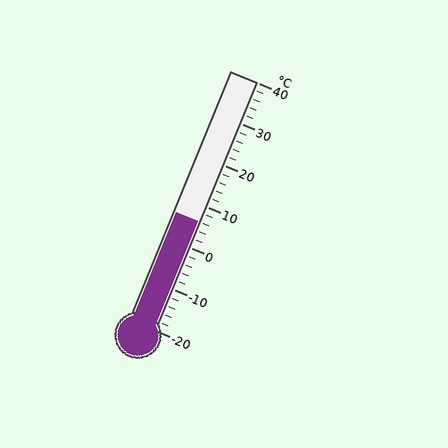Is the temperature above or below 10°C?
The temperature is below 10°C.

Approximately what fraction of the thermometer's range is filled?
The thermometer is filled to approximately 45% of its range.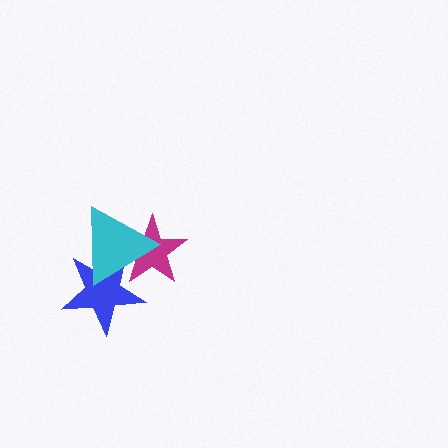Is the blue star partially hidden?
Yes, it is partially covered by another shape.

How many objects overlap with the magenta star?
2 objects overlap with the magenta star.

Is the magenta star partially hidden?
Yes, it is partially covered by another shape.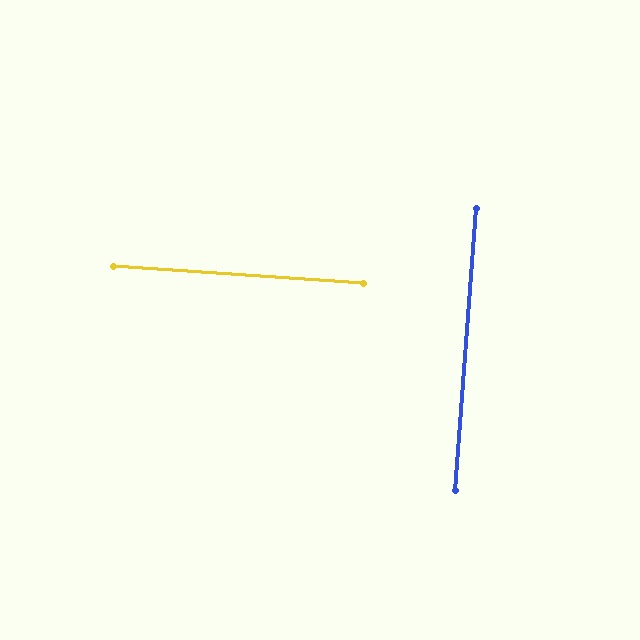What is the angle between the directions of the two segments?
Approximately 90 degrees.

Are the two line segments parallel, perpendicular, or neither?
Perpendicular — they meet at approximately 90°.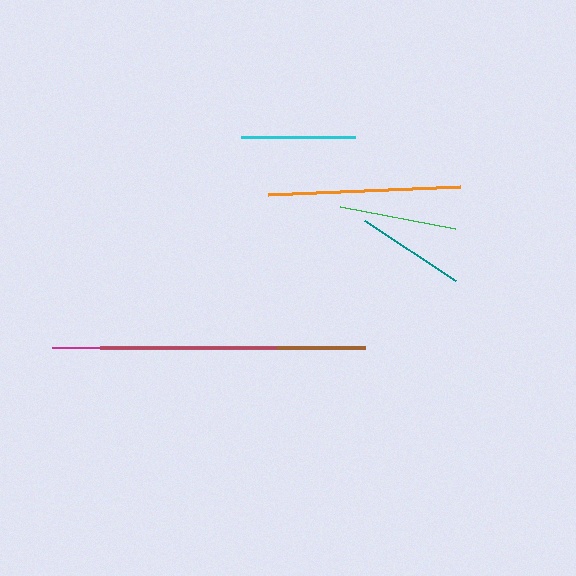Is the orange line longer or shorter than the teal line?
The orange line is longer than the teal line.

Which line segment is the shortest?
The teal line is the shortest at approximately 110 pixels.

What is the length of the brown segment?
The brown segment is approximately 265 pixels long.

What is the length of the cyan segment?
The cyan segment is approximately 113 pixels long.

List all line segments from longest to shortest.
From longest to shortest: brown, magenta, orange, green, cyan, teal.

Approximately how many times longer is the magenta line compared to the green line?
The magenta line is approximately 1.9 times the length of the green line.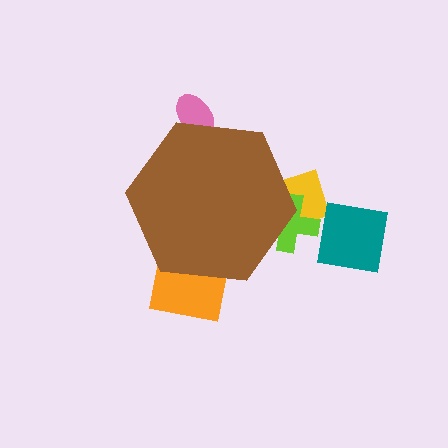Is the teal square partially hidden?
No, the teal square is fully visible.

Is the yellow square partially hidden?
Yes, the yellow square is partially hidden behind the brown hexagon.